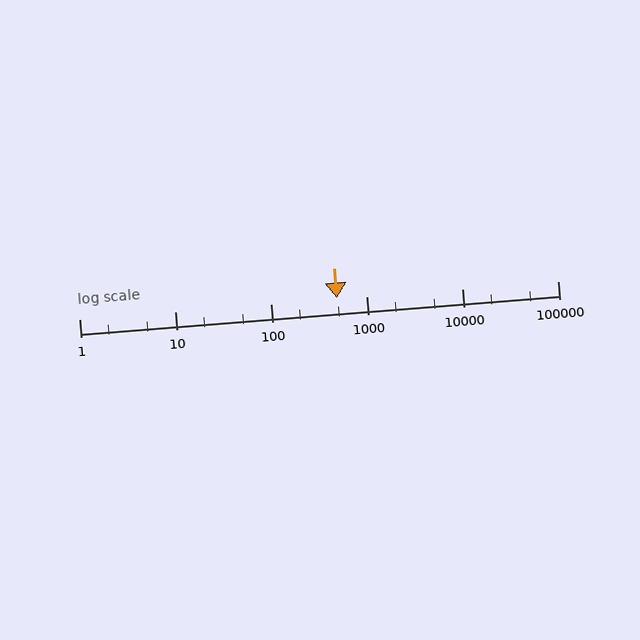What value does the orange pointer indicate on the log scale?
The pointer indicates approximately 490.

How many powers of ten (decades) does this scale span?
The scale spans 5 decades, from 1 to 100000.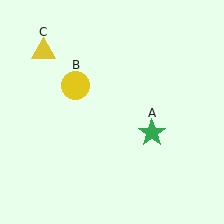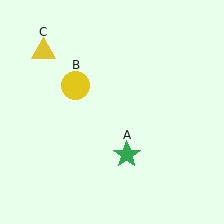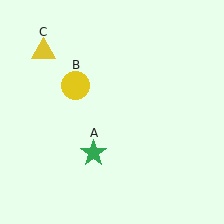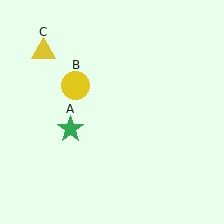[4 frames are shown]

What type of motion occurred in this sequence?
The green star (object A) rotated clockwise around the center of the scene.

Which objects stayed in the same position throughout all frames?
Yellow circle (object B) and yellow triangle (object C) remained stationary.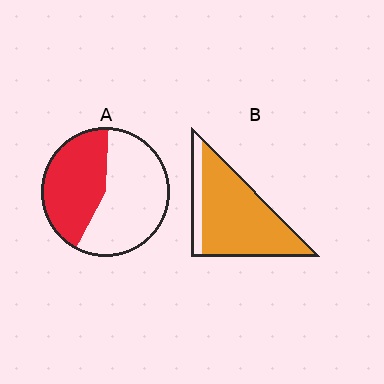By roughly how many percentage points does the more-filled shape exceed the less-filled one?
By roughly 40 percentage points (B over A).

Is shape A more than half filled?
No.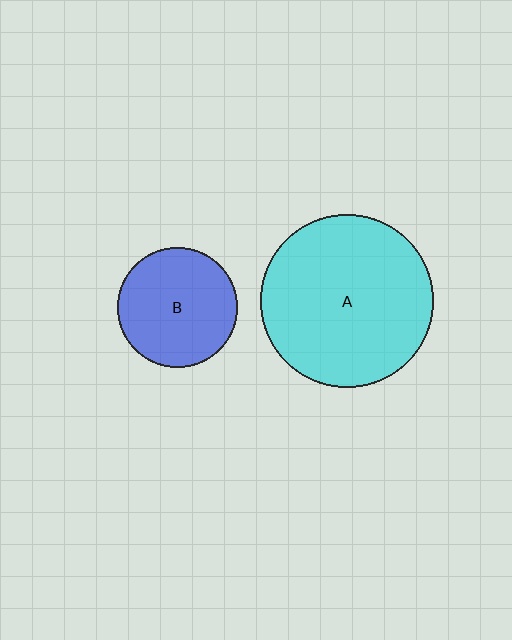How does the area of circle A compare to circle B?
Approximately 2.1 times.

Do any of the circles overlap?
No, none of the circles overlap.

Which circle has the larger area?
Circle A (cyan).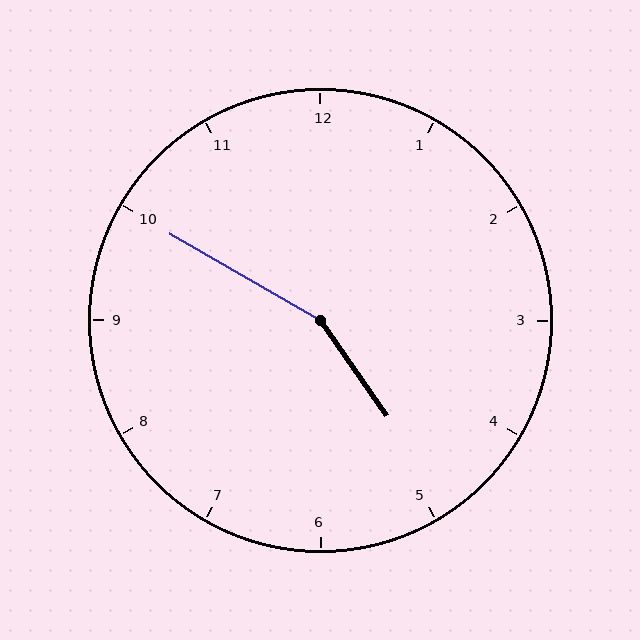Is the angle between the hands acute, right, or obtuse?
It is obtuse.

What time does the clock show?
4:50.